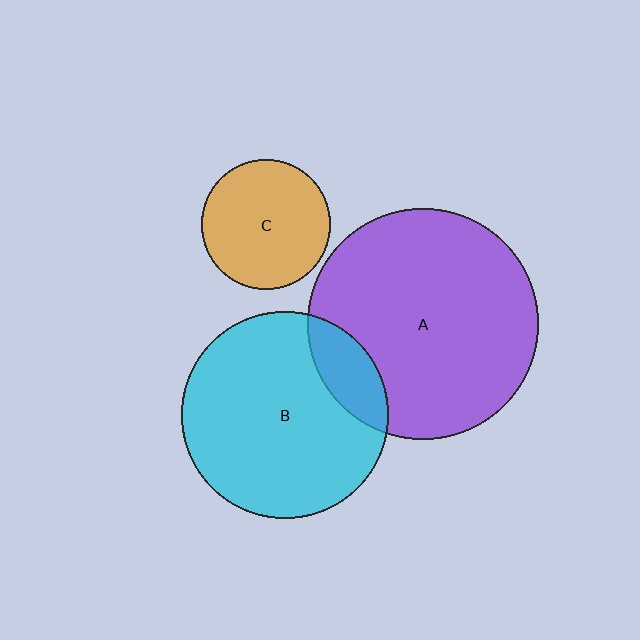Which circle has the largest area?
Circle A (purple).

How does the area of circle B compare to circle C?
Approximately 2.6 times.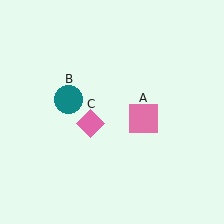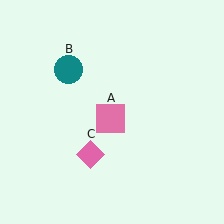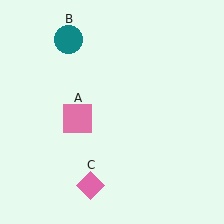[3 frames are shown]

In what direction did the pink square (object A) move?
The pink square (object A) moved left.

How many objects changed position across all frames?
3 objects changed position: pink square (object A), teal circle (object B), pink diamond (object C).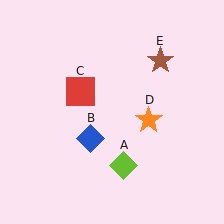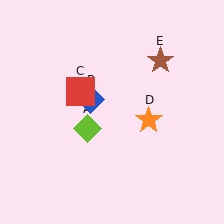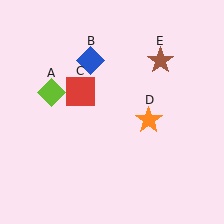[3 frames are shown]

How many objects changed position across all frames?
2 objects changed position: lime diamond (object A), blue diamond (object B).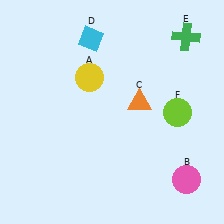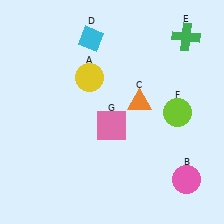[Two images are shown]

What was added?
A pink square (G) was added in Image 2.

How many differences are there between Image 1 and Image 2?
There is 1 difference between the two images.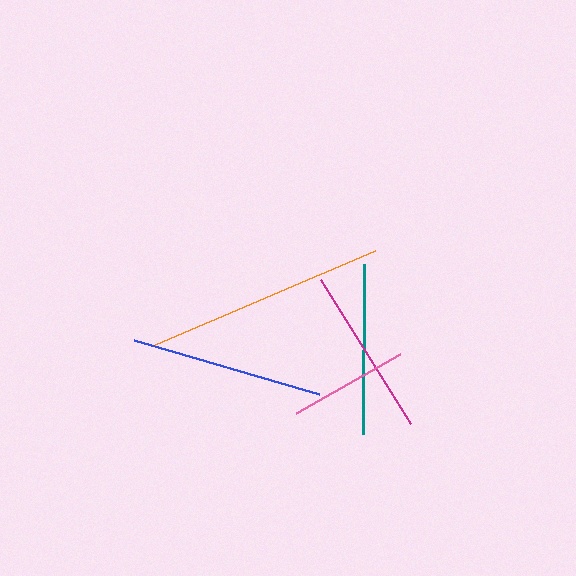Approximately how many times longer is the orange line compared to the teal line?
The orange line is approximately 1.4 times the length of the teal line.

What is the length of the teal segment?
The teal segment is approximately 170 pixels long.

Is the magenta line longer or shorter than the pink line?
The magenta line is longer than the pink line.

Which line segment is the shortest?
The pink line is the shortest at approximately 120 pixels.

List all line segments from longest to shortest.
From longest to shortest: orange, blue, teal, magenta, pink.